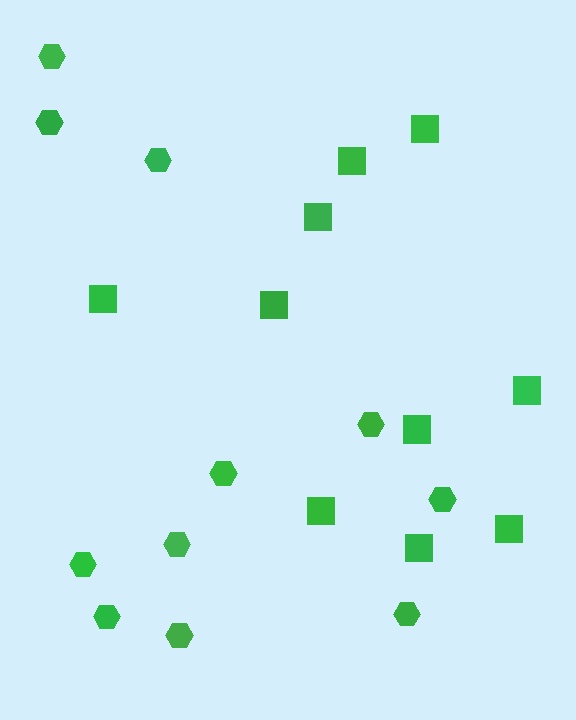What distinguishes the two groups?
There are 2 groups: one group of hexagons (11) and one group of squares (10).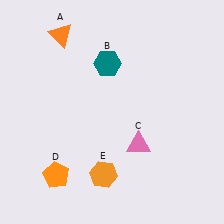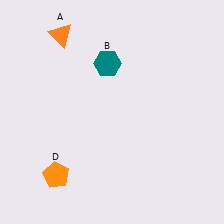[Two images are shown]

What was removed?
The orange hexagon (E), the pink triangle (C) were removed in Image 2.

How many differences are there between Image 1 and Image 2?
There are 2 differences between the two images.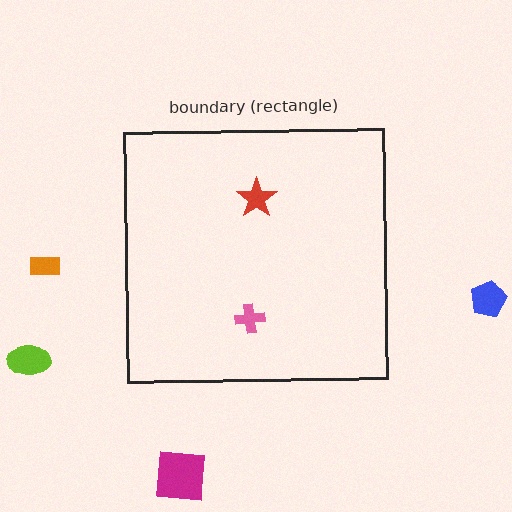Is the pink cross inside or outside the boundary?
Inside.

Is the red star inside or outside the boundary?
Inside.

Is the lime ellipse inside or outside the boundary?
Outside.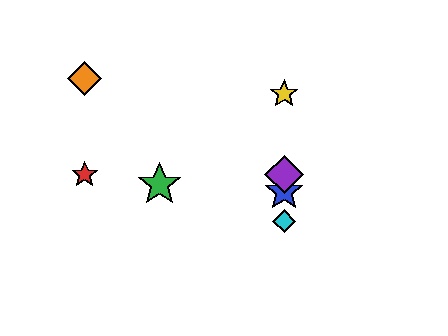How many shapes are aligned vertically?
4 shapes (the blue star, the yellow star, the purple diamond, the cyan diamond) are aligned vertically.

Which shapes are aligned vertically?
The blue star, the yellow star, the purple diamond, the cyan diamond are aligned vertically.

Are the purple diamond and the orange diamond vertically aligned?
No, the purple diamond is at x≈284 and the orange diamond is at x≈85.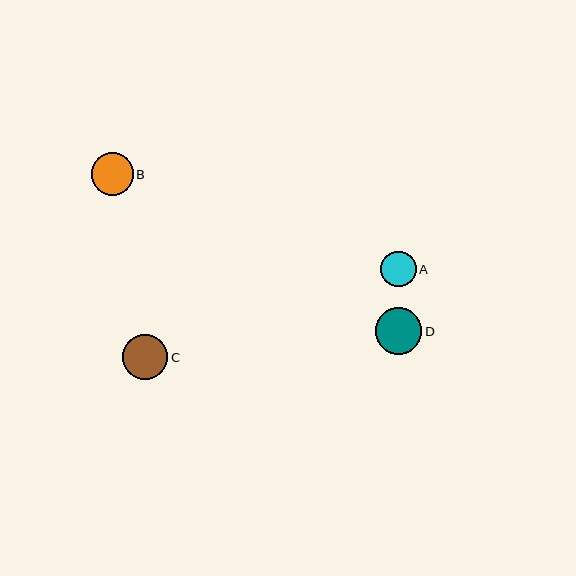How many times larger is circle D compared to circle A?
Circle D is approximately 1.3 times the size of circle A.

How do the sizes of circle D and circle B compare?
Circle D and circle B are approximately the same size.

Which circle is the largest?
Circle D is the largest with a size of approximately 46 pixels.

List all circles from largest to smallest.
From largest to smallest: D, C, B, A.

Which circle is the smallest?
Circle A is the smallest with a size of approximately 35 pixels.